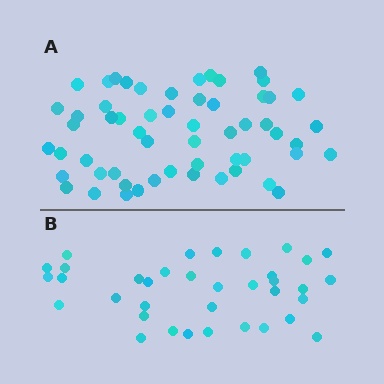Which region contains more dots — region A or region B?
Region A (the top region) has more dots.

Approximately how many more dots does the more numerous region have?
Region A has approximately 20 more dots than region B.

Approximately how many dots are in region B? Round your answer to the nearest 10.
About 40 dots. (The exact count is 36, which rounds to 40.)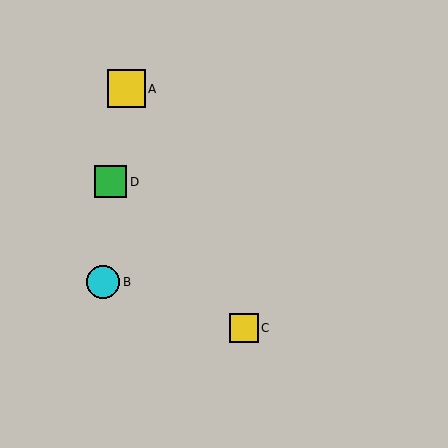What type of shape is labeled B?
Shape B is a cyan circle.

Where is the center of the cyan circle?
The center of the cyan circle is at (103, 282).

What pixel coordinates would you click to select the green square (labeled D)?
Click at (110, 182) to select the green square D.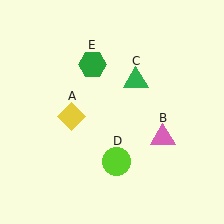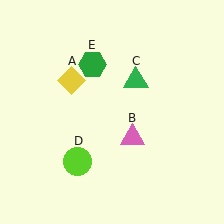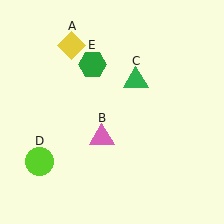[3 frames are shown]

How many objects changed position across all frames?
3 objects changed position: yellow diamond (object A), pink triangle (object B), lime circle (object D).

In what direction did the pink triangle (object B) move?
The pink triangle (object B) moved left.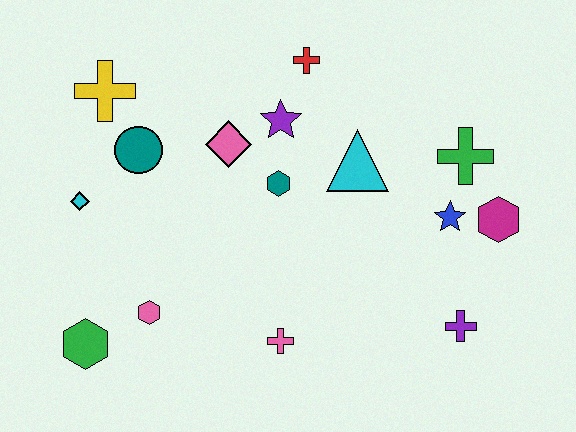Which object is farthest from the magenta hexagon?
The green hexagon is farthest from the magenta hexagon.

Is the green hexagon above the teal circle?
No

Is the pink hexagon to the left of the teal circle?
No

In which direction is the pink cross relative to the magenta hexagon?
The pink cross is to the left of the magenta hexagon.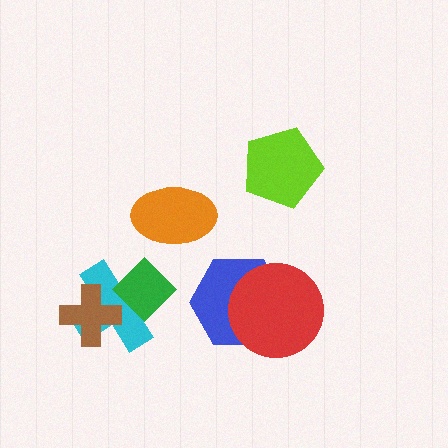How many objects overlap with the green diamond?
1 object overlaps with the green diamond.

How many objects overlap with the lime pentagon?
0 objects overlap with the lime pentagon.